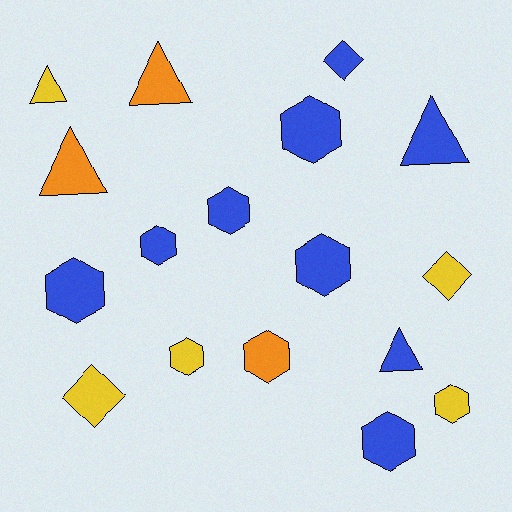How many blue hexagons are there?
There are 6 blue hexagons.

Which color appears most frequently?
Blue, with 9 objects.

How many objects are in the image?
There are 17 objects.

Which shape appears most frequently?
Hexagon, with 9 objects.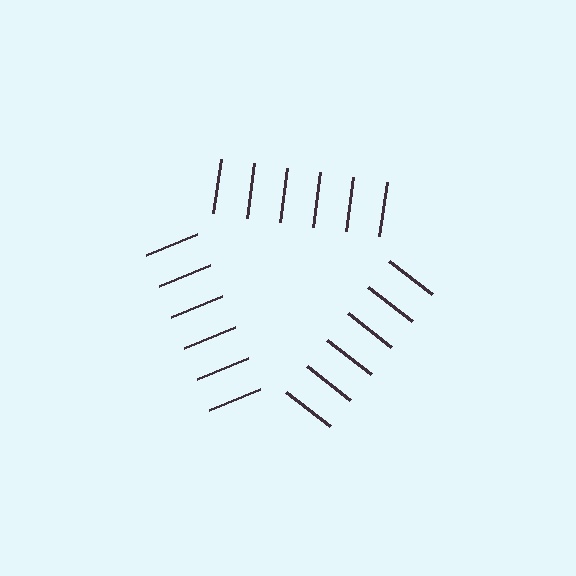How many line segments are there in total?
18 — 6 along each of the 3 edges.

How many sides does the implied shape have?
3 sides — the line-ends trace a triangle.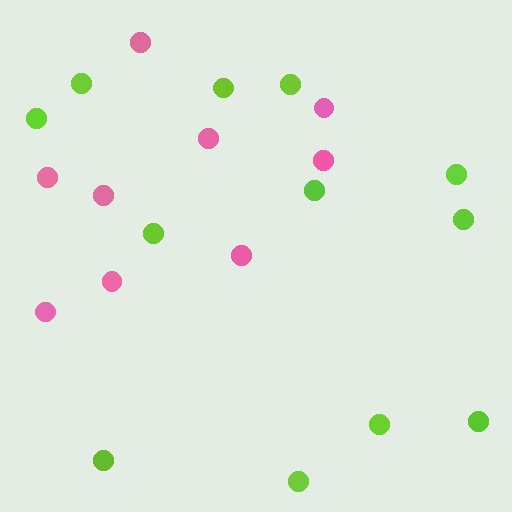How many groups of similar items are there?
There are 2 groups: one group of lime circles (12) and one group of pink circles (9).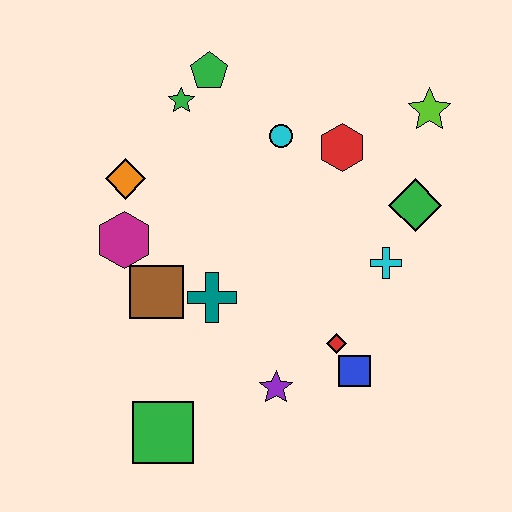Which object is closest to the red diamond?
The blue square is closest to the red diamond.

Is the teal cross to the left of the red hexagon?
Yes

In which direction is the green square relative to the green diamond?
The green square is to the left of the green diamond.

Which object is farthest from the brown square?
The lime star is farthest from the brown square.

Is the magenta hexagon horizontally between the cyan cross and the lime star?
No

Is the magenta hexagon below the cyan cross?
No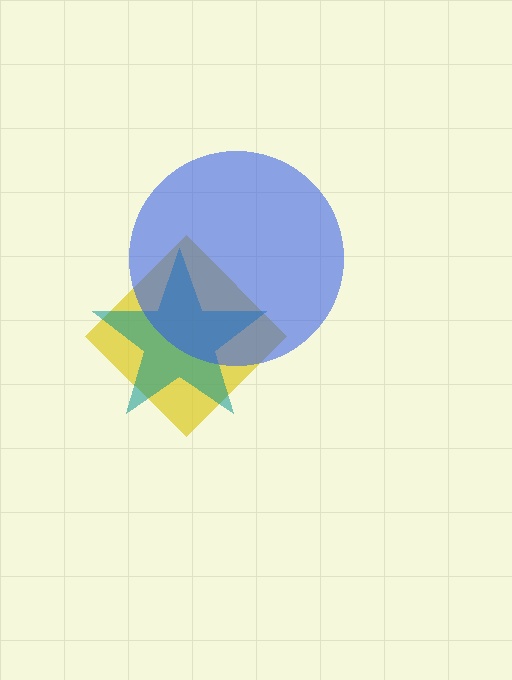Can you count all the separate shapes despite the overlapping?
Yes, there are 3 separate shapes.